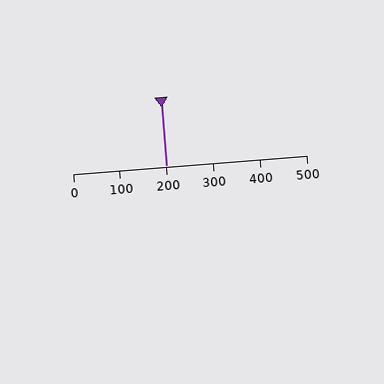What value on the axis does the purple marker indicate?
The marker indicates approximately 200.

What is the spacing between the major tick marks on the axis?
The major ticks are spaced 100 apart.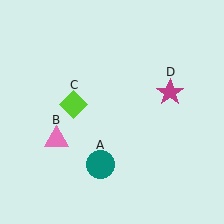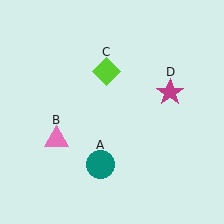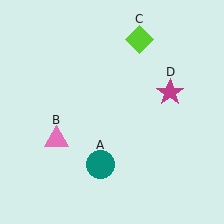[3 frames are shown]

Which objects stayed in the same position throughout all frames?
Teal circle (object A) and pink triangle (object B) and magenta star (object D) remained stationary.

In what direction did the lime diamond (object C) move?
The lime diamond (object C) moved up and to the right.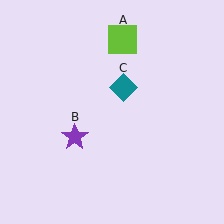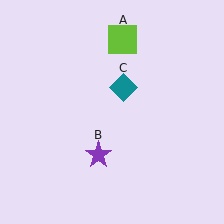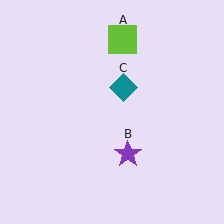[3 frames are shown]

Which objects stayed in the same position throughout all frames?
Lime square (object A) and teal diamond (object C) remained stationary.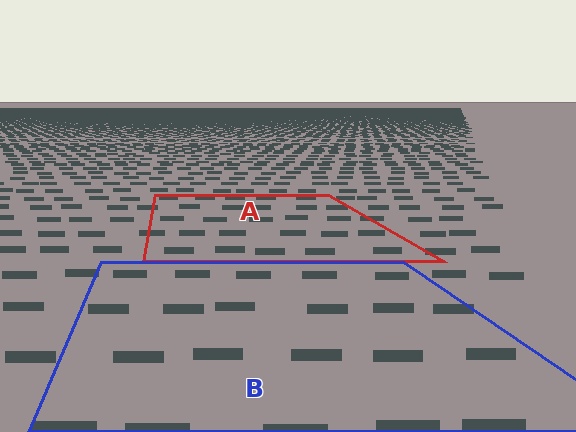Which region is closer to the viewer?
Region B is closer. The texture elements there are larger and more spread out.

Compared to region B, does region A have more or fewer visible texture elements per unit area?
Region A has more texture elements per unit area — they are packed more densely because it is farther away.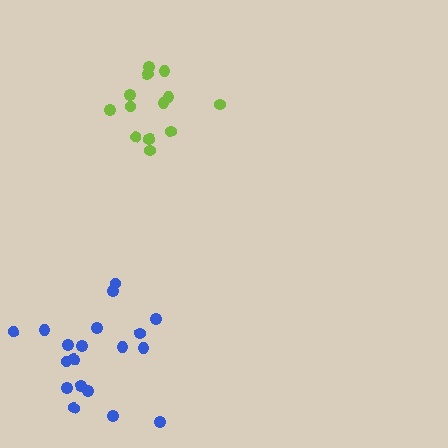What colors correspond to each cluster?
The clusters are colored: lime, blue.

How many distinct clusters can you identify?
There are 2 distinct clusters.